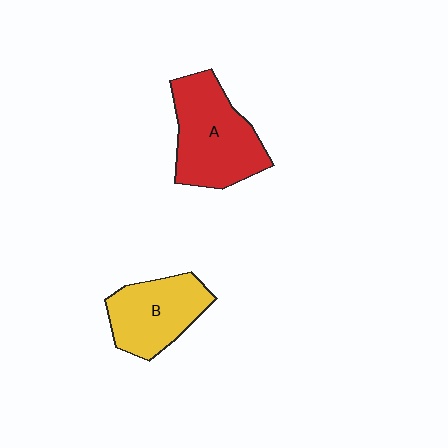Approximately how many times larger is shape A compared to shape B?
Approximately 1.3 times.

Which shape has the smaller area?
Shape B (yellow).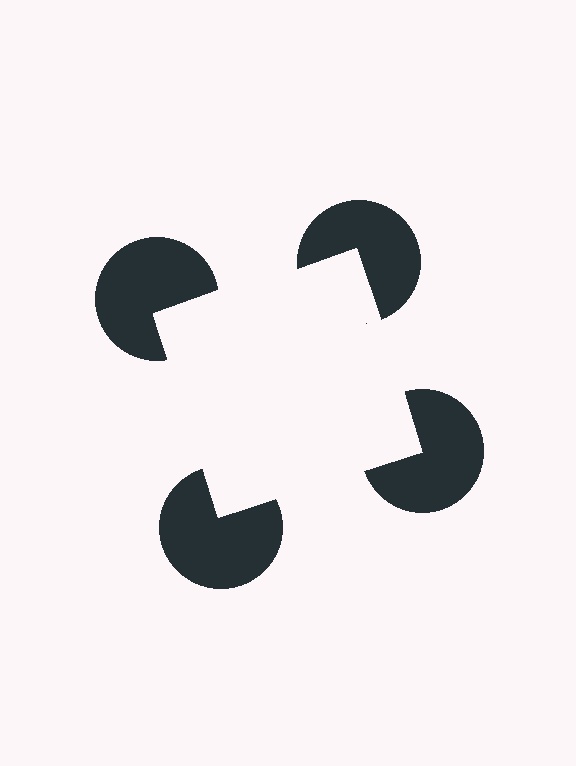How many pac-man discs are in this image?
There are 4 — one at each vertex of the illusory square.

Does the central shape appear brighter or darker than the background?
It typically appears slightly brighter than the background, even though no actual brightness change is drawn.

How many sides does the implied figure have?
4 sides.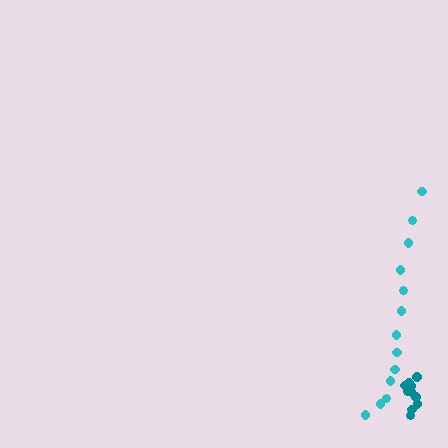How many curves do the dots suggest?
There are 2 distinct paths.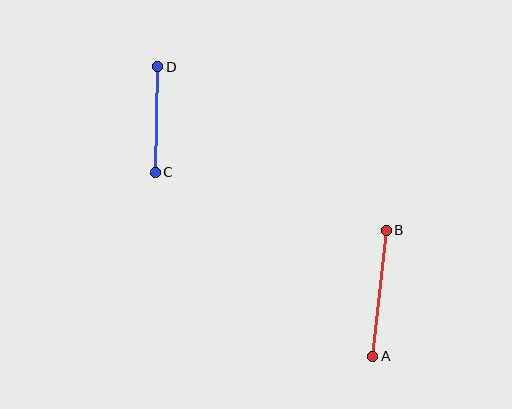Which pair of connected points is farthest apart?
Points A and B are farthest apart.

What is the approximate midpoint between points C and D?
The midpoint is at approximately (156, 119) pixels.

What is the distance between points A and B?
The distance is approximately 127 pixels.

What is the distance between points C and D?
The distance is approximately 106 pixels.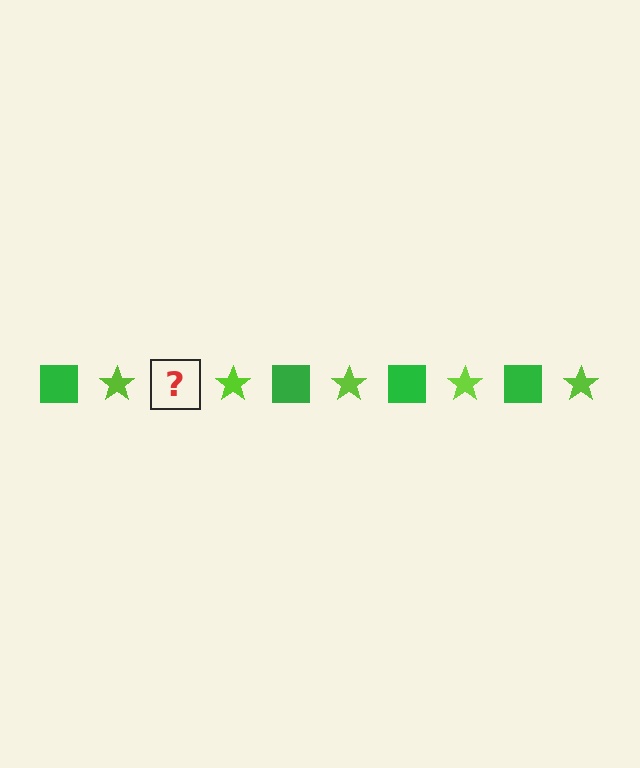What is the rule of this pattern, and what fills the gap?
The rule is that the pattern alternates between green square and lime star. The gap should be filled with a green square.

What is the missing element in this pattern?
The missing element is a green square.